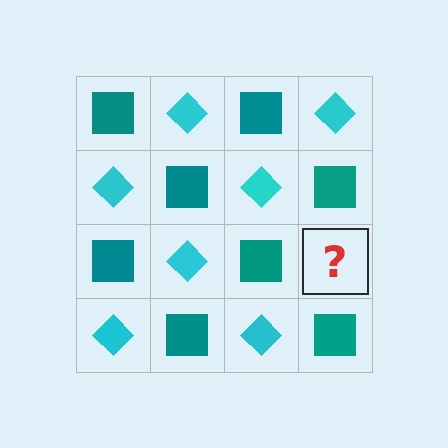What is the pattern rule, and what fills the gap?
The rule is that it alternates teal square and cyan diamond in a checkerboard pattern. The gap should be filled with a cyan diamond.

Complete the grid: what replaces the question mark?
The question mark should be replaced with a cyan diamond.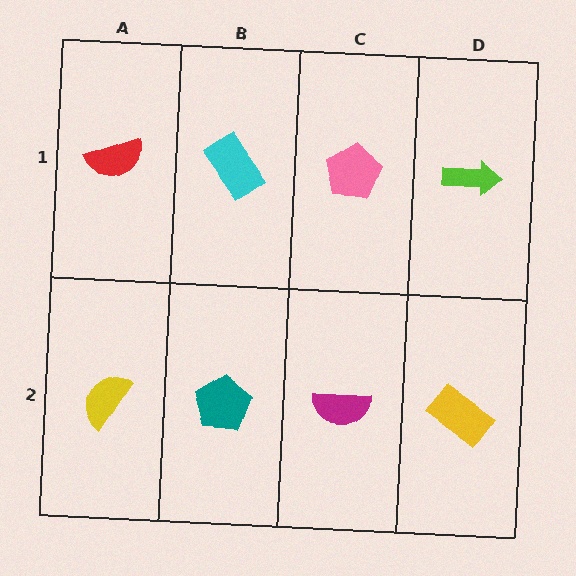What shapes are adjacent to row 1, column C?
A magenta semicircle (row 2, column C), a cyan rectangle (row 1, column B), a lime arrow (row 1, column D).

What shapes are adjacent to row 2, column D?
A lime arrow (row 1, column D), a magenta semicircle (row 2, column C).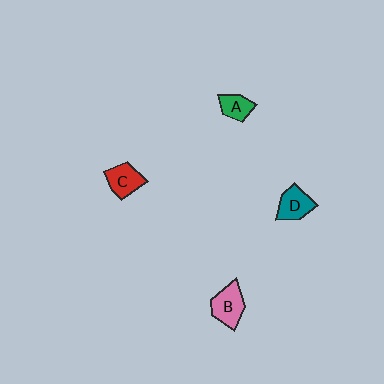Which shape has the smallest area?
Shape A (green).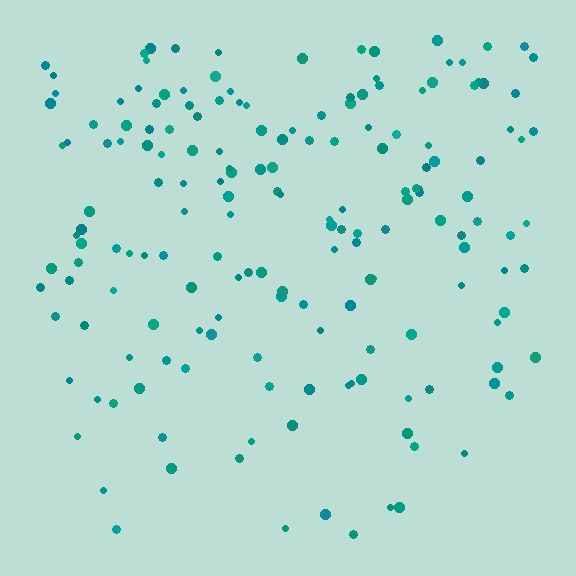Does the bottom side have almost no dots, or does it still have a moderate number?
Still a moderate number, just noticeably fewer than the top.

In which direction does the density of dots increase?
From bottom to top, with the top side densest.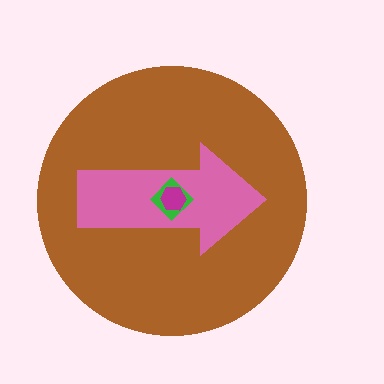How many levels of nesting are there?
4.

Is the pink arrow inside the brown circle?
Yes.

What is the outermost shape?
The brown circle.